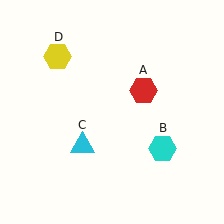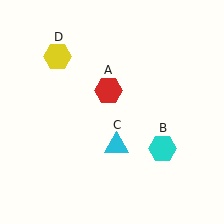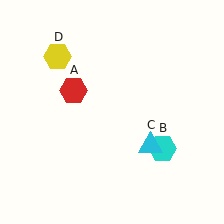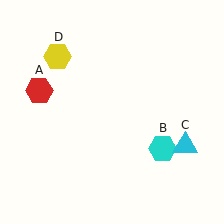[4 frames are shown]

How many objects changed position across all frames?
2 objects changed position: red hexagon (object A), cyan triangle (object C).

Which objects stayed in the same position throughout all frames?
Cyan hexagon (object B) and yellow hexagon (object D) remained stationary.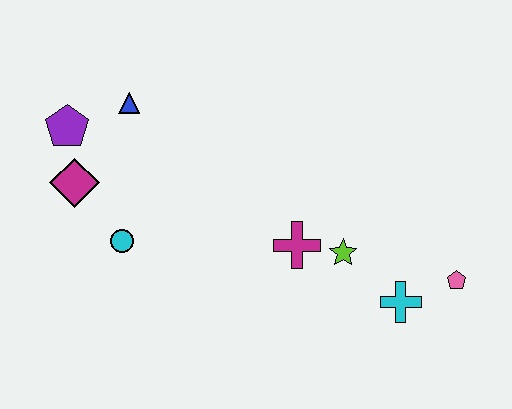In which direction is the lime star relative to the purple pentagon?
The lime star is to the right of the purple pentagon.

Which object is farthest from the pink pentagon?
The purple pentagon is farthest from the pink pentagon.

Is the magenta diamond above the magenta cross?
Yes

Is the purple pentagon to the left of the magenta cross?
Yes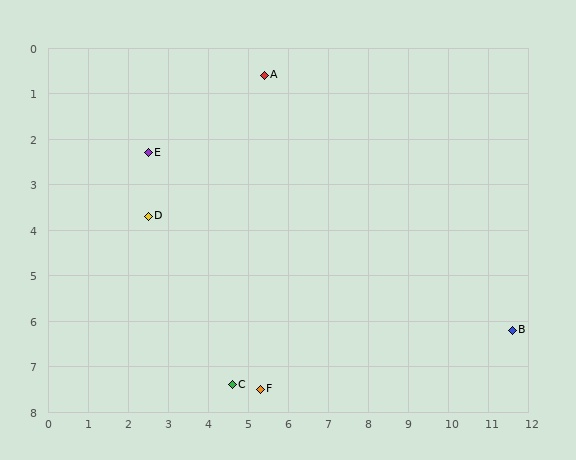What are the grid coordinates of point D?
Point D is at approximately (2.5, 3.7).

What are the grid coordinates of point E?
Point E is at approximately (2.5, 2.3).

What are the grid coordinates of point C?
Point C is at approximately (4.6, 7.4).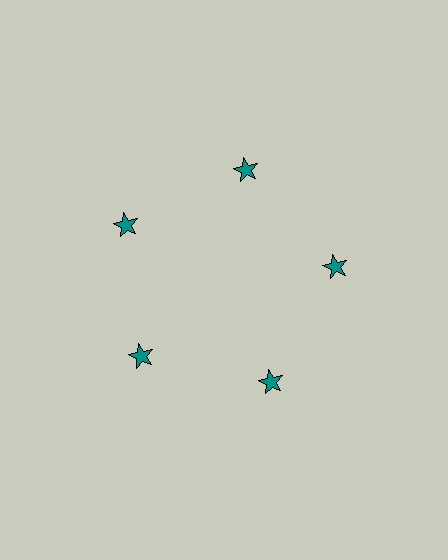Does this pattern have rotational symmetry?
Yes, this pattern has 5-fold rotational symmetry. It looks the same after rotating 72 degrees around the center.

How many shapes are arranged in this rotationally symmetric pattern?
There are 5 shapes, arranged in 5 groups of 1.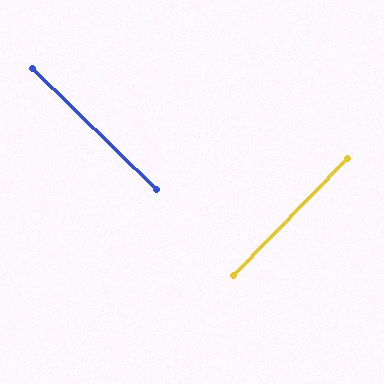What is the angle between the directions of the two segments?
Approximately 89 degrees.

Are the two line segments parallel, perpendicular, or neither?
Perpendicular — they meet at approximately 89°.